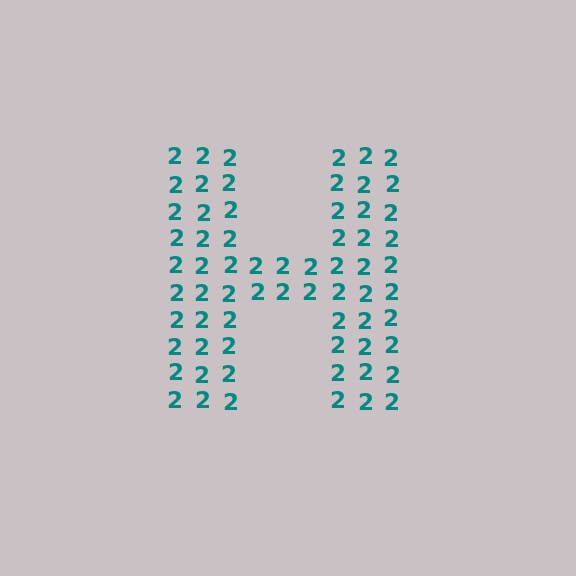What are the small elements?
The small elements are digit 2's.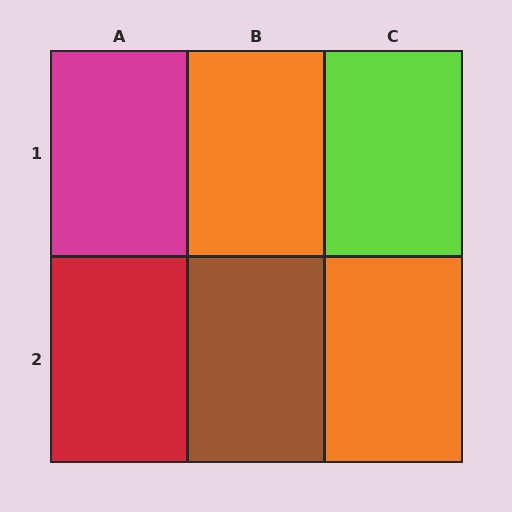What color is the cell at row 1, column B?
Orange.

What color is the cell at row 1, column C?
Lime.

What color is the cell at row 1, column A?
Magenta.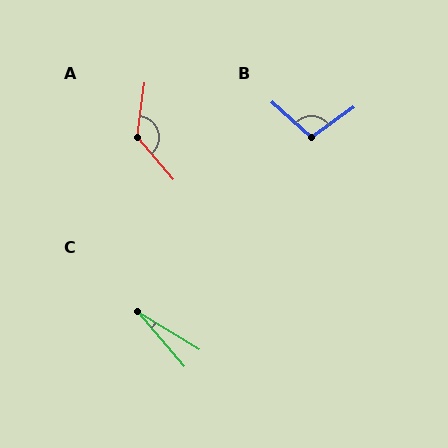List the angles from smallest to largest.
C (18°), B (103°), A (131°).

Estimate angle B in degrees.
Approximately 103 degrees.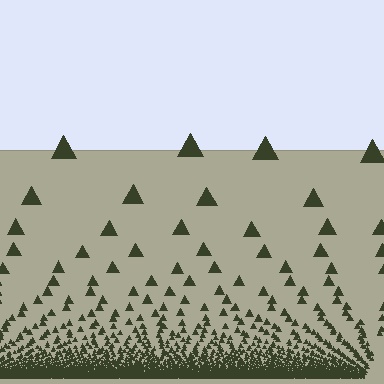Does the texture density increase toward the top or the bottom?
Density increases toward the bottom.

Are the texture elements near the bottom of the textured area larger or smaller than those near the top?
Smaller. The gradient is inverted — elements near the bottom are smaller and denser.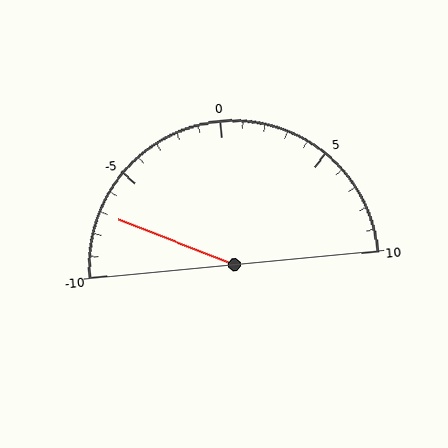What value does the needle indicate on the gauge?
The needle indicates approximately -7.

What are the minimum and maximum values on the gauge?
The gauge ranges from -10 to 10.